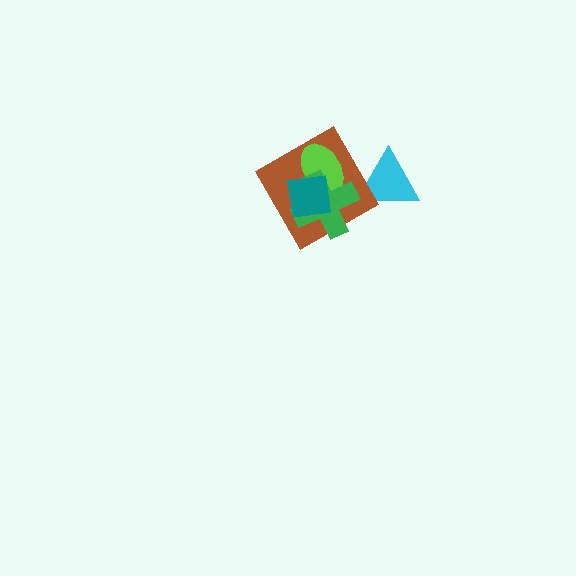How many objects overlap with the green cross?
3 objects overlap with the green cross.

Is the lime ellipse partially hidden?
Yes, it is partially covered by another shape.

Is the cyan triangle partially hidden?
Yes, it is partially covered by another shape.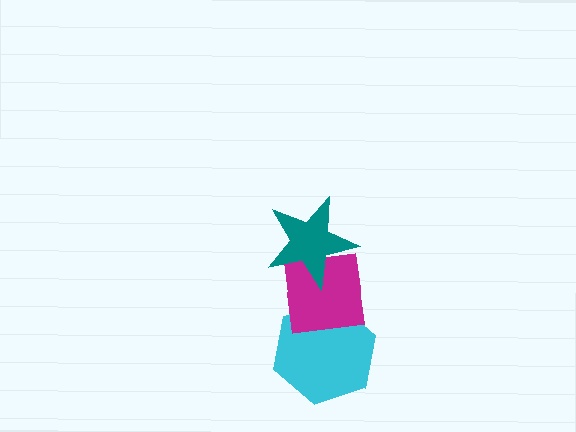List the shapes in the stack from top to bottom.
From top to bottom: the teal star, the magenta square, the cyan hexagon.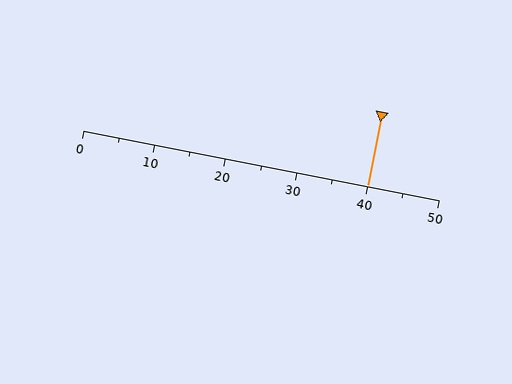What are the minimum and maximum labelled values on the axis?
The axis runs from 0 to 50.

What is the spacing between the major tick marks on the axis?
The major ticks are spaced 10 apart.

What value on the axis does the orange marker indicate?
The marker indicates approximately 40.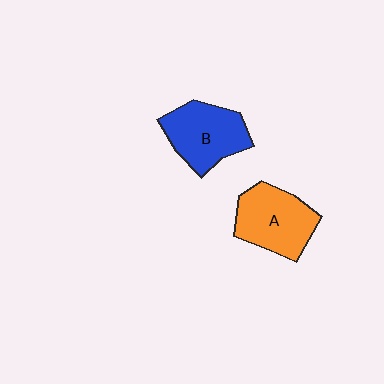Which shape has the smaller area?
Shape B (blue).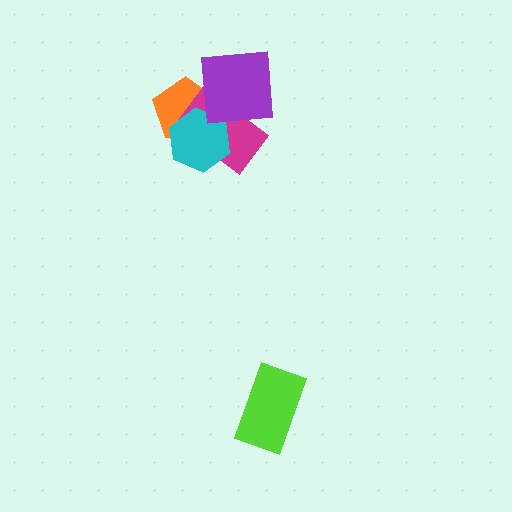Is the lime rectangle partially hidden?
No, no other shape covers it.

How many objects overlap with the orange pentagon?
3 objects overlap with the orange pentagon.